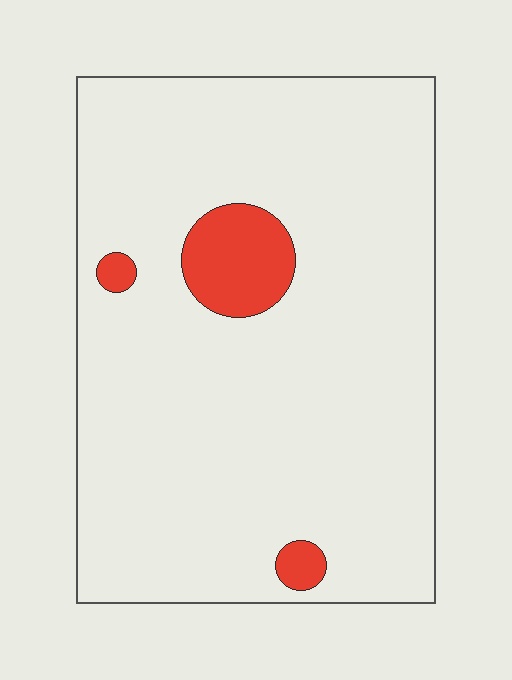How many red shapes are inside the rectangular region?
3.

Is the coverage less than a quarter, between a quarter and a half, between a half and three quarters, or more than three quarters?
Less than a quarter.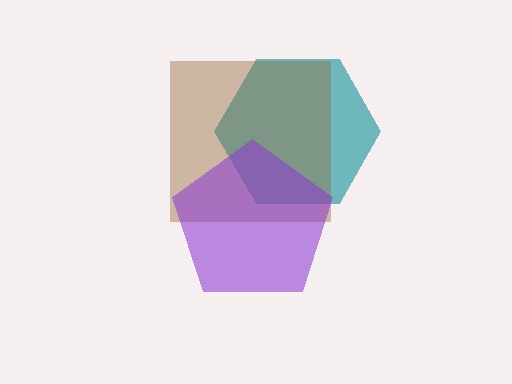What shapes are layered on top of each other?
The layered shapes are: a teal hexagon, a brown square, a purple pentagon.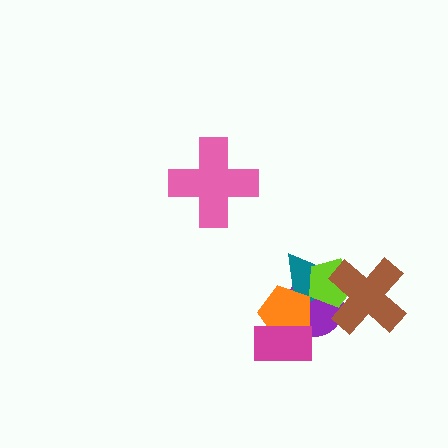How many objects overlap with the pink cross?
0 objects overlap with the pink cross.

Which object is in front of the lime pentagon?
The brown cross is in front of the lime pentagon.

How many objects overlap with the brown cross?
3 objects overlap with the brown cross.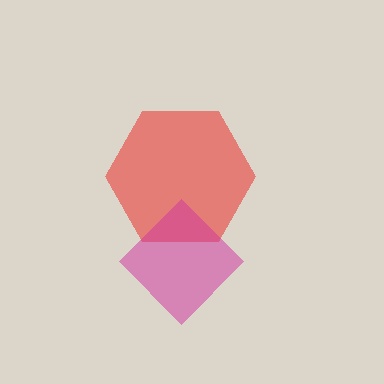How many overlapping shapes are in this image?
There are 2 overlapping shapes in the image.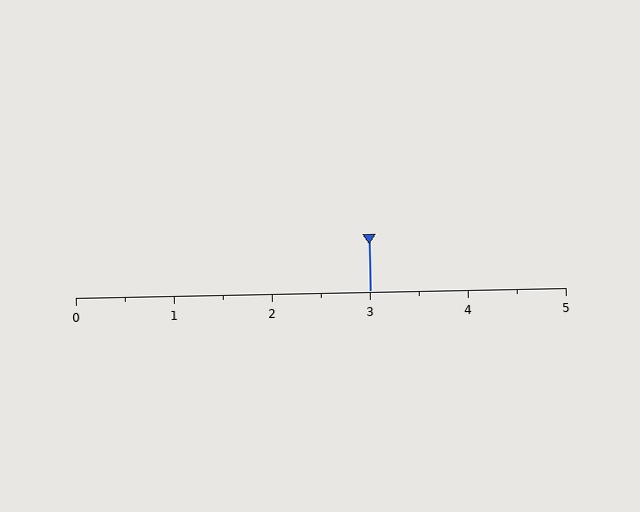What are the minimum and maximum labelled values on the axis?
The axis runs from 0 to 5.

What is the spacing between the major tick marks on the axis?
The major ticks are spaced 1 apart.